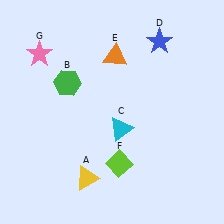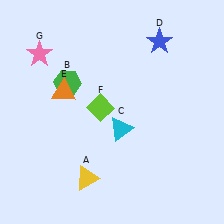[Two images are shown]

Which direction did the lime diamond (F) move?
The lime diamond (F) moved up.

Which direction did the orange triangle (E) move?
The orange triangle (E) moved left.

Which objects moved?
The objects that moved are: the orange triangle (E), the lime diamond (F).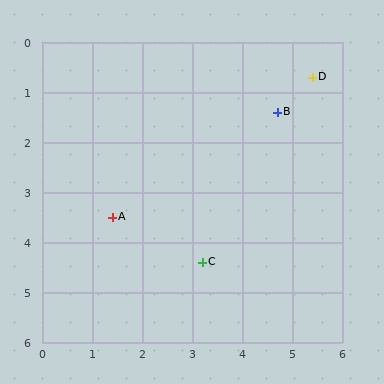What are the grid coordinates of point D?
Point D is at approximately (5.4, 0.7).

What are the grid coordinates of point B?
Point B is at approximately (4.7, 1.4).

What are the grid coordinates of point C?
Point C is at approximately (3.2, 4.4).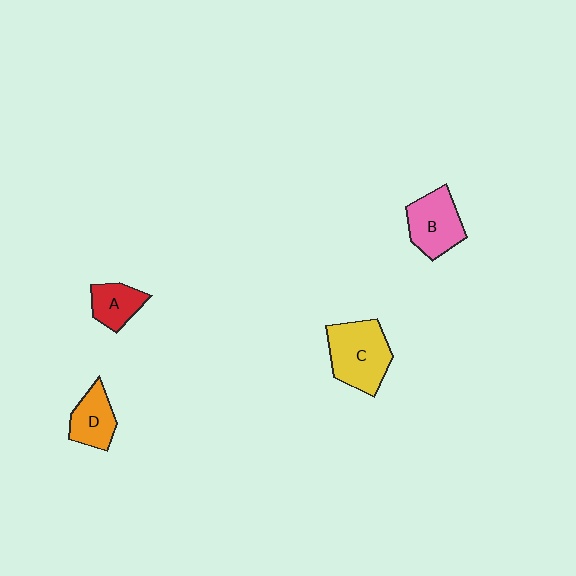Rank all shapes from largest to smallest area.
From largest to smallest: C (yellow), B (pink), D (orange), A (red).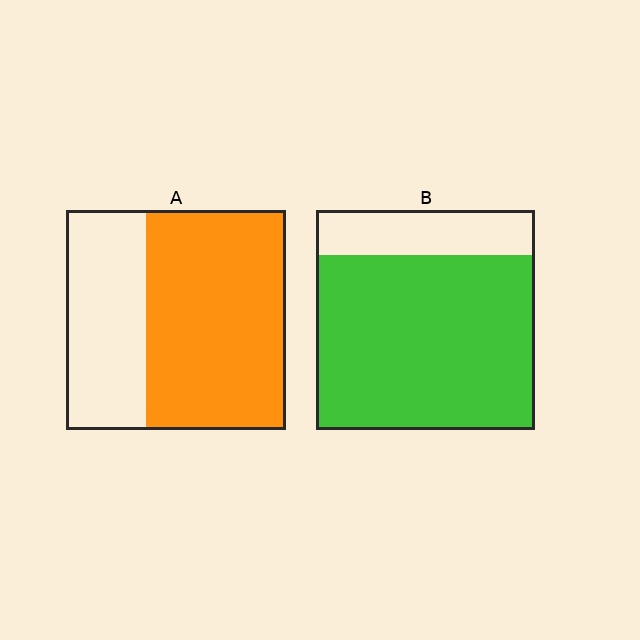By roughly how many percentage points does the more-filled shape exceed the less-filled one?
By roughly 15 percentage points (B over A).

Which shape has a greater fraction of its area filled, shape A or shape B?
Shape B.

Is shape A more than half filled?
Yes.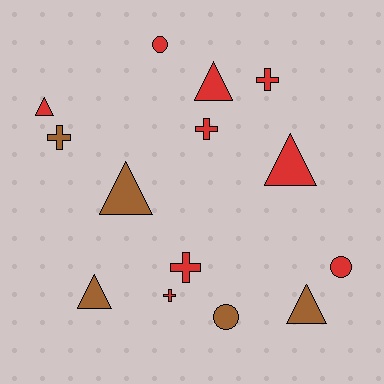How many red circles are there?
There are 2 red circles.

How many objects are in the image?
There are 14 objects.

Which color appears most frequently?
Red, with 9 objects.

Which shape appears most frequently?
Triangle, with 6 objects.